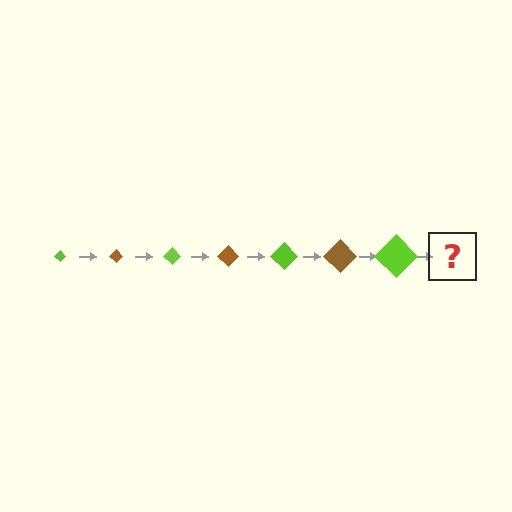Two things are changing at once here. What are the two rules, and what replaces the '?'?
The two rules are that the diamond grows larger each step and the color cycles through lime and brown. The '?' should be a brown diamond, larger than the previous one.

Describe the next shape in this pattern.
It should be a brown diamond, larger than the previous one.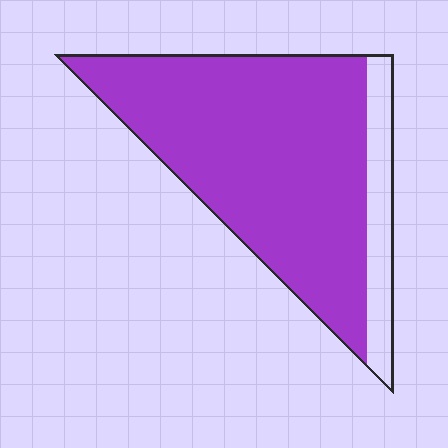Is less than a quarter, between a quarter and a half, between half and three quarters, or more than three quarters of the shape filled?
More than three quarters.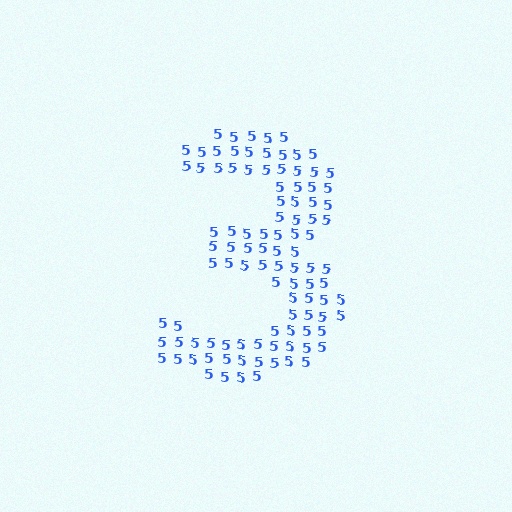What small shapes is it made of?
It is made of small digit 5's.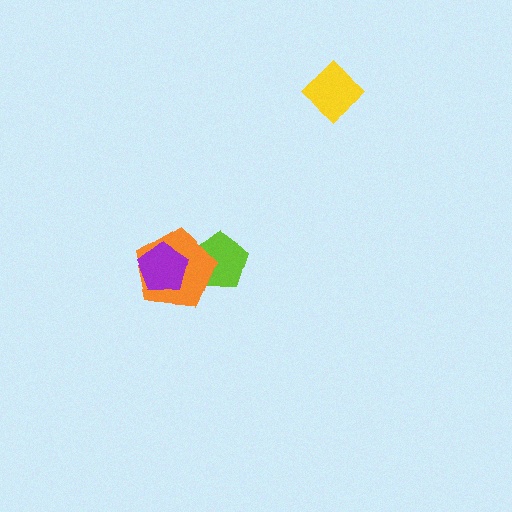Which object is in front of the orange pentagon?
The purple pentagon is in front of the orange pentagon.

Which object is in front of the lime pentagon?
The orange pentagon is in front of the lime pentagon.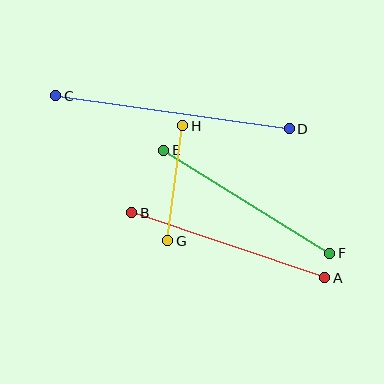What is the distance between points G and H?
The distance is approximately 116 pixels.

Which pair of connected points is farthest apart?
Points C and D are farthest apart.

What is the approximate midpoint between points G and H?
The midpoint is at approximately (175, 183) pixels.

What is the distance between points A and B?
The distance is approximately 203 pixels.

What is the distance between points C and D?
The distance is approximately 236 pixels.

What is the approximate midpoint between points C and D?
The midpoint is at approximately (173, 112) pixels.